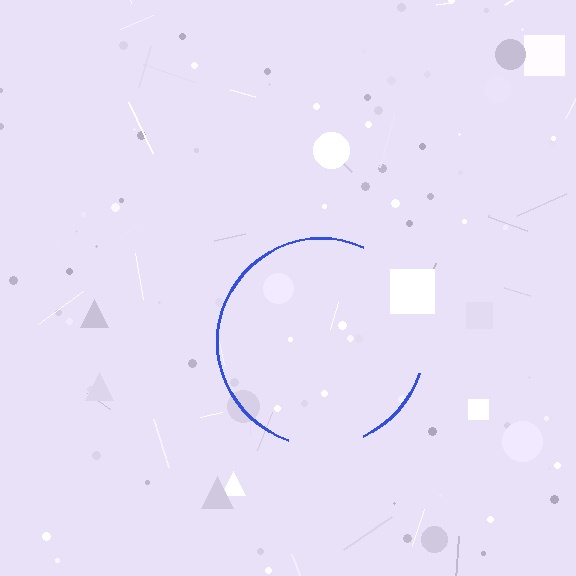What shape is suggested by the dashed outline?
The dashed outline suggests a circle.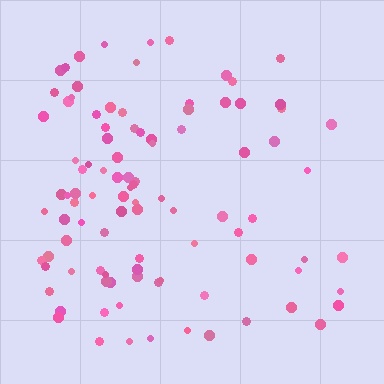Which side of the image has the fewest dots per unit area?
The right.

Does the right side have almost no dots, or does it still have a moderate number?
Still a moderate number, just noticeably fewer than the left.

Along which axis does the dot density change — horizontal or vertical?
Horizontal.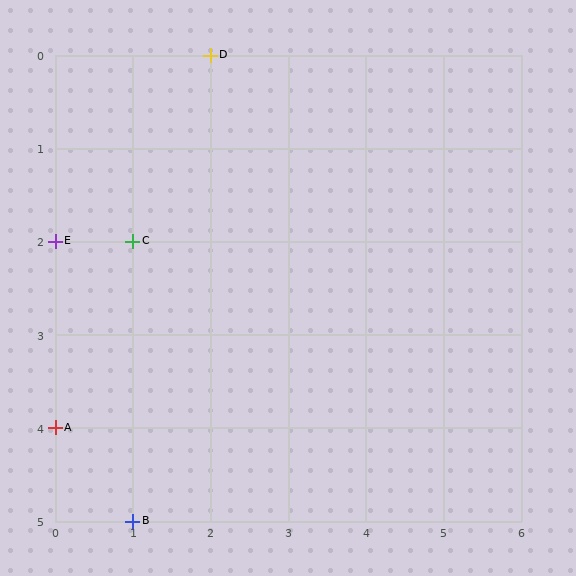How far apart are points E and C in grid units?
Points E and C are 1 column apart.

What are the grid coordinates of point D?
Point D is at grid coordinates (2, 0).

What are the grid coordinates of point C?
Point C is at grid coordinates (1, 2).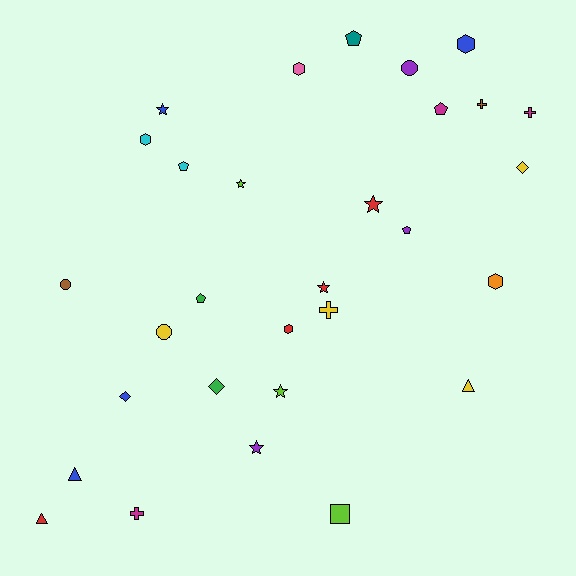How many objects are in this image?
There are 30 objects.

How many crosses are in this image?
There are 4 crosses.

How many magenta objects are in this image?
There are 3 magenta objects.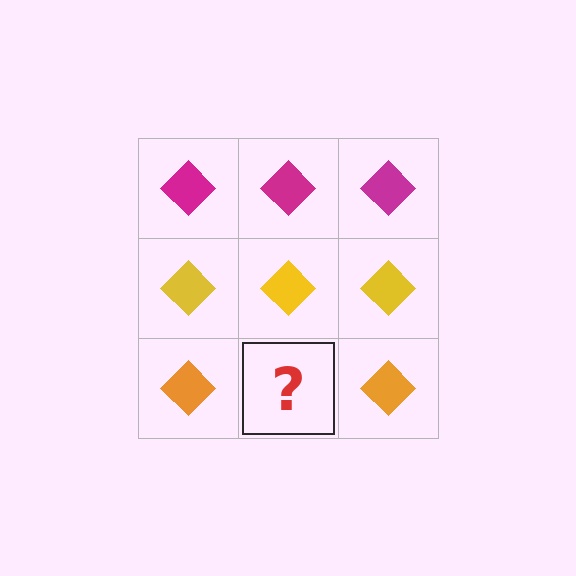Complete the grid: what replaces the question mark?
The question mark should be replaced with an orange diamond.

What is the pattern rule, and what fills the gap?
The rule is that each row has a consistent color. The gap should be filled with an orange diamond.